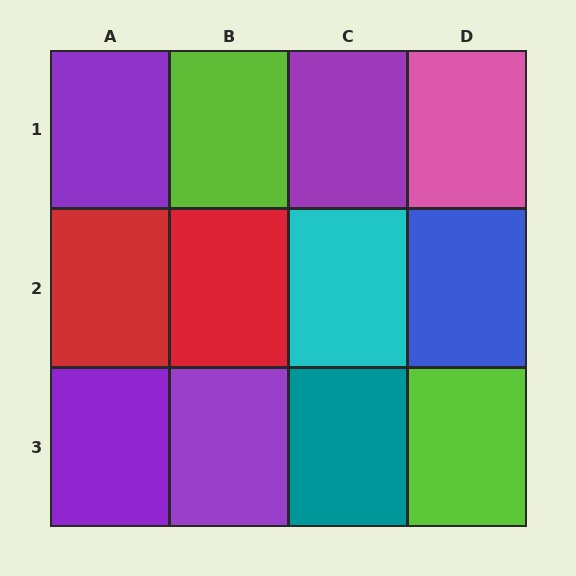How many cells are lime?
2 cells are lime.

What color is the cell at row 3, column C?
Teal.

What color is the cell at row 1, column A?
Purple.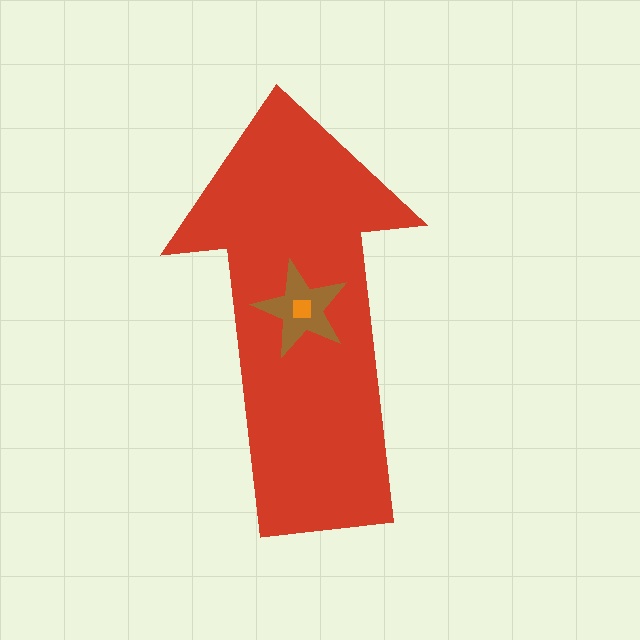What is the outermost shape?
The red arrow.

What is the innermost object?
The orange square.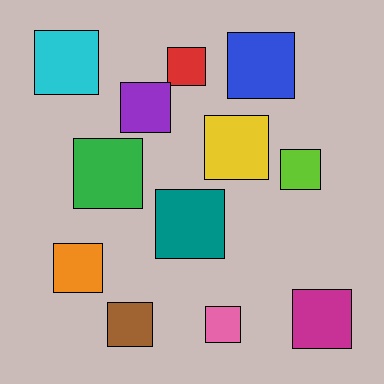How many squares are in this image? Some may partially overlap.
There are 12 squares.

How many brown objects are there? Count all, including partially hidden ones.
There is 1 brown object.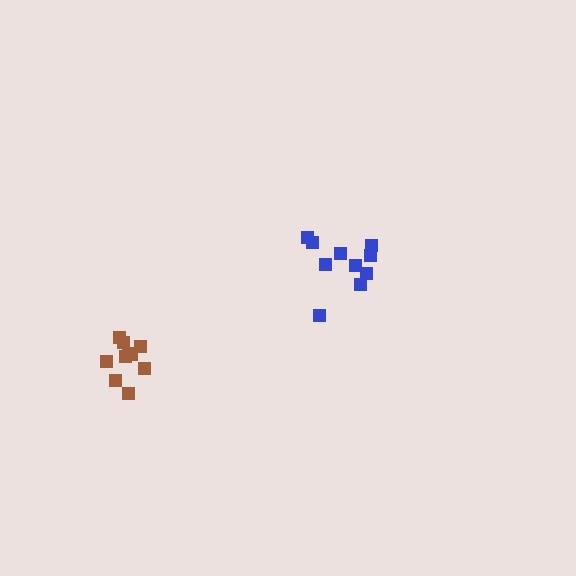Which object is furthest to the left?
The brown cluster is leftmost.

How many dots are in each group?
Group 1: 10 dots, Group 2: 10 dots (20 total).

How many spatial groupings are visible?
There are 2 spatial groupings.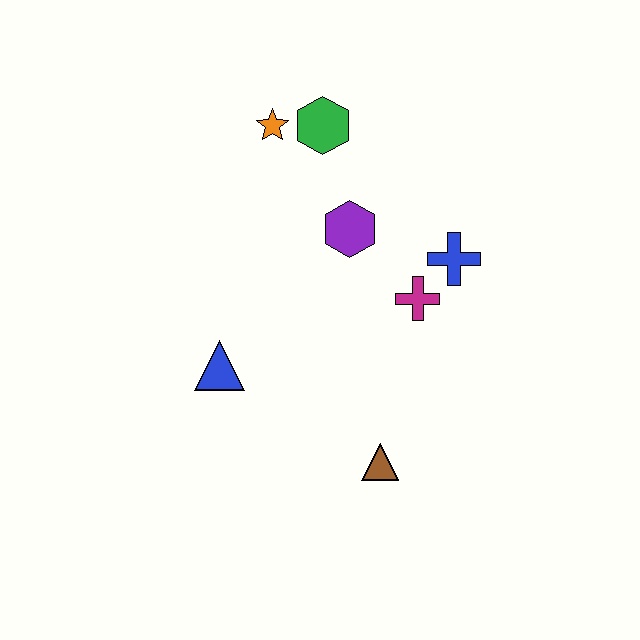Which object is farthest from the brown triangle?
The orange star is farthest from the brown triangle.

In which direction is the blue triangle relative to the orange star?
The blue triangle is below the orange star.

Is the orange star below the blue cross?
No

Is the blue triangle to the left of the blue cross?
Yes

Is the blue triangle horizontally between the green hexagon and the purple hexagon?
No